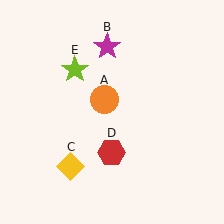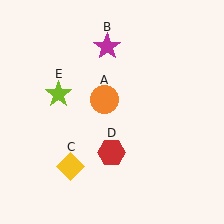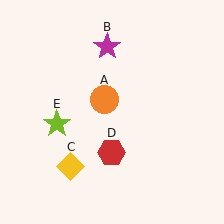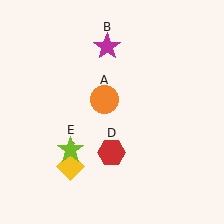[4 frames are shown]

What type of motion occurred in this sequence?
The lime star (object E) rotated counterclockwise around the center of the scene.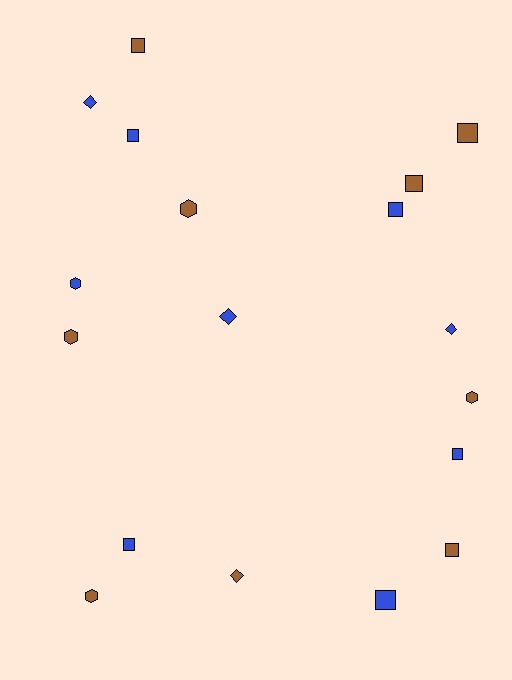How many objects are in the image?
There are 18 objects.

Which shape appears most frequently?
Square, with 9 objects.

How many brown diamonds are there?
There is 1 brown diamond.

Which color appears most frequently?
Brown, with 9 objects.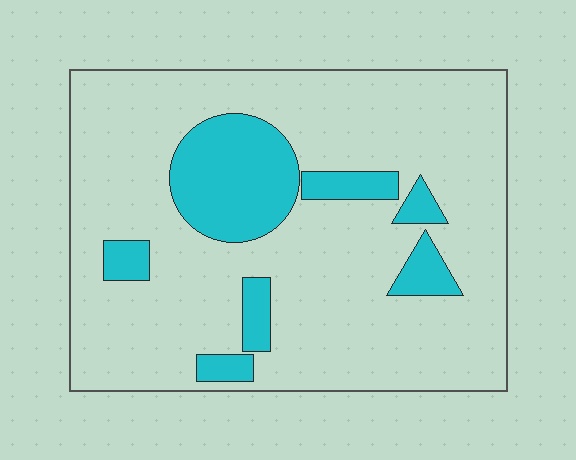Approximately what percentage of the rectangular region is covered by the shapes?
Approximately 20%.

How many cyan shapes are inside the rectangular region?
7.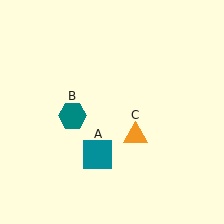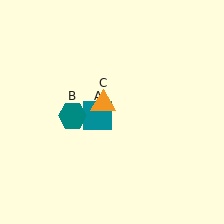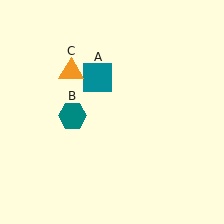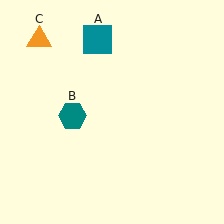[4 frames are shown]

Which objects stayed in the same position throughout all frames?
Teal hexagon (object B) remained stationary.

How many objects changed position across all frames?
2 objects changed position: teal square (object A), orange triangle (object C).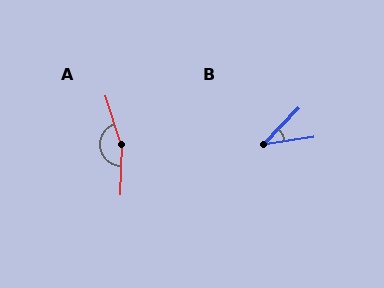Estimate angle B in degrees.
Approximately 37 degrees.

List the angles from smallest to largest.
B (37°), A (160°).